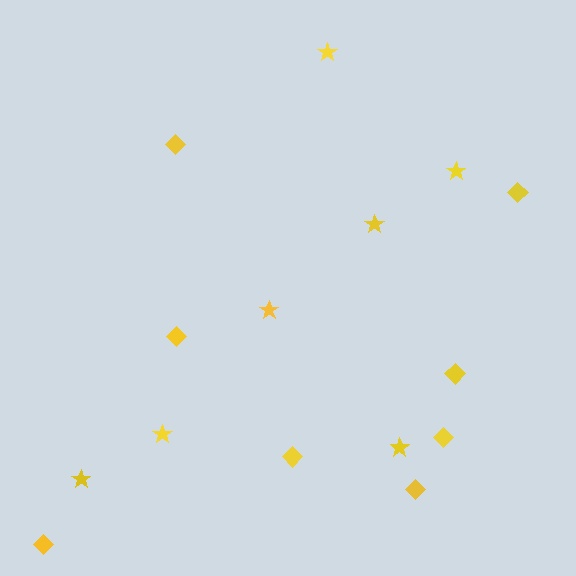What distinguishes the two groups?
There are 2 groups: one group of stars (7) and one group of diamonds (8).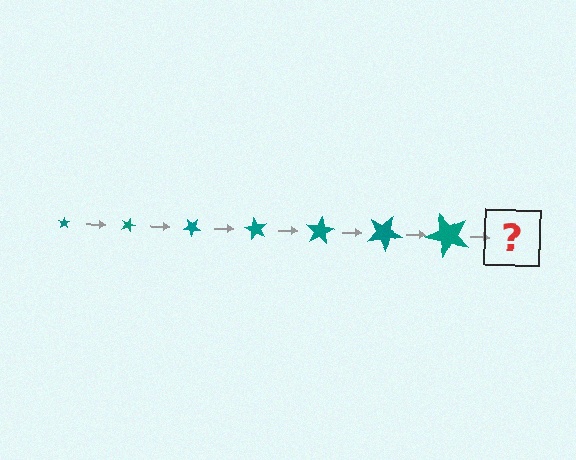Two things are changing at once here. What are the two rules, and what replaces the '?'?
The two rules are that the star grows larger each step and it rotates 20 degrees each step. The '?' should be a star, larger than the previous one and rotated 140 degrees from the start.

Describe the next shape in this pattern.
It should be a star, larger than the previous one and rotated 140 degrees from the start.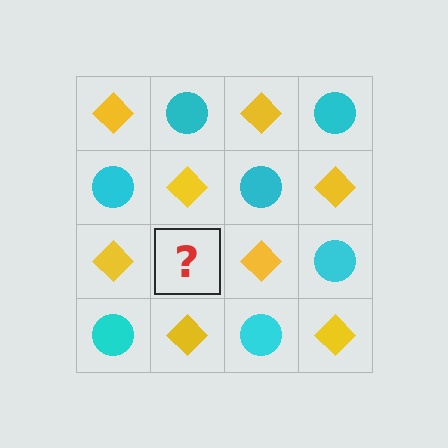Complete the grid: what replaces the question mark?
The question mark should be replaced with a cyan circle.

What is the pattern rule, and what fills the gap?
The rule is that it alternates yellow diamond and cyan circle in a checkerboard pattern. The gap should be filled with a cyan circle.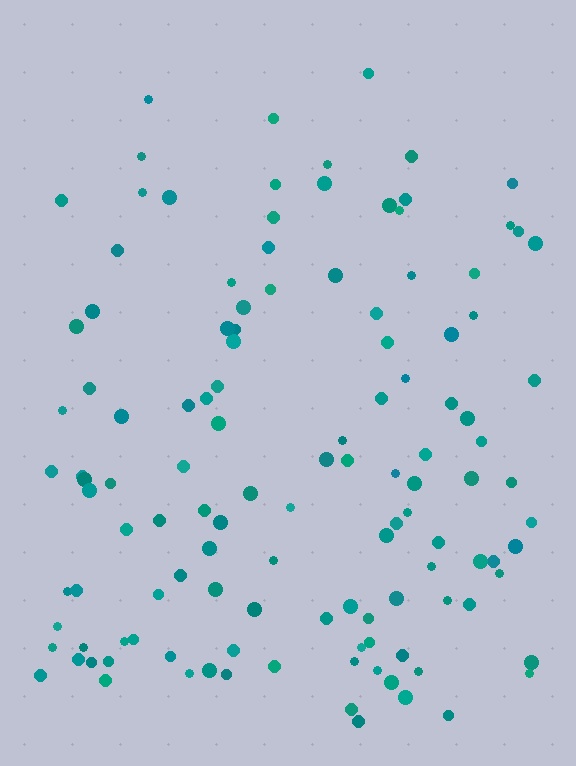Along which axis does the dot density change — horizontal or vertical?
Vertical.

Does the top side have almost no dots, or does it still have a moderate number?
Still a moderate number, just noticeably fewer than the bottom.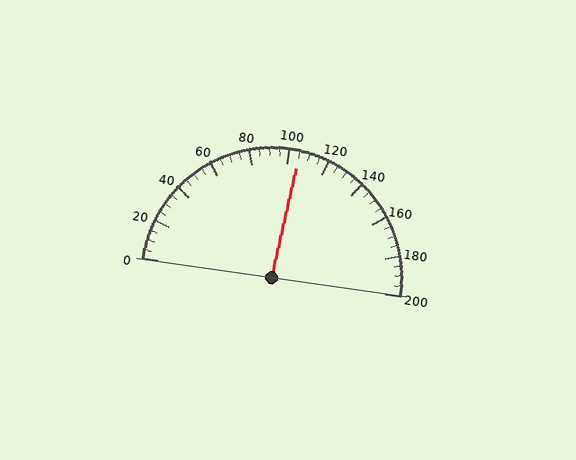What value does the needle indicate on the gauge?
The needle indicates approximately 105.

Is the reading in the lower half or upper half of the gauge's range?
The reading is in the upper half of the range (0 to 200).